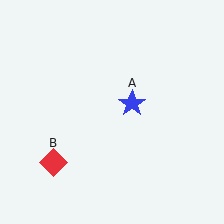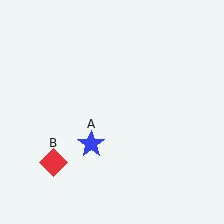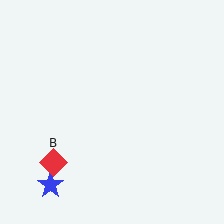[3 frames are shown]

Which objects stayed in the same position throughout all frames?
Red diamond (object B) remained stationary.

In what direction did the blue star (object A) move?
The blue star (object A) moved down and to the left.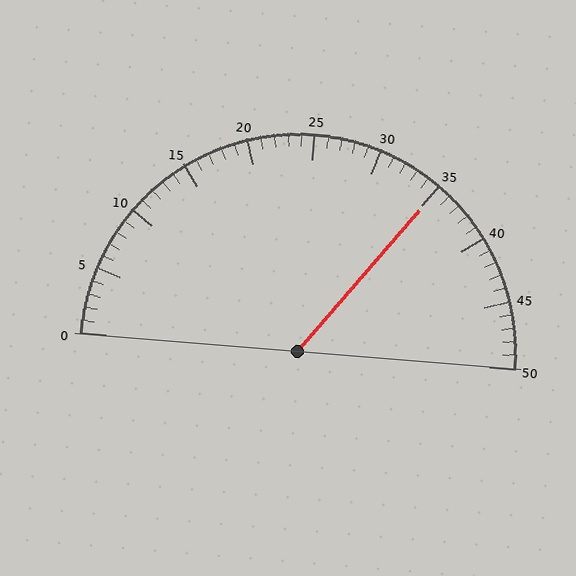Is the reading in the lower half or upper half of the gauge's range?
The reading is in the upper half of the range (0 to 50).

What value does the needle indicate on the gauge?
The needle indicates approximately 35.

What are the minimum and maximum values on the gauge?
The gauge ranges from 0 to 50.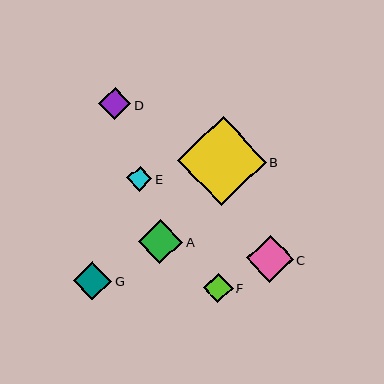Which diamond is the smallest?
Diamond E is the smallest with a size of approximately 25 pixels.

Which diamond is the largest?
Diamond B is the largest with a size of approximately 88 pixels.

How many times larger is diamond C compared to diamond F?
Diamond C is approximately 1.6 times the size of diamond F.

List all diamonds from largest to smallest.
From largest to smallest: B, C, A, G, D, F, E.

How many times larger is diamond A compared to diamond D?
Diamond A is approximately 1.4 times the size of diamond D.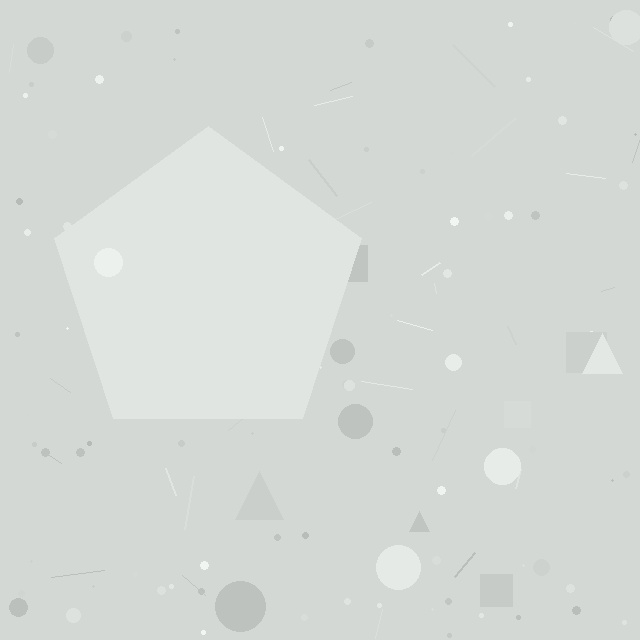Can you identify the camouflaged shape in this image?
The camouflaged shape is a pentagon.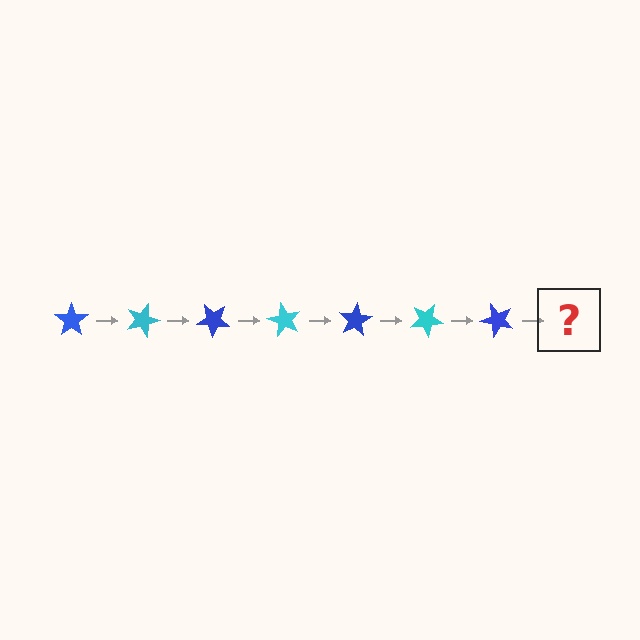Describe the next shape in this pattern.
It should be a cyan star, rotated 140 degrees from the start.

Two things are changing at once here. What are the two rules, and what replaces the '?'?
The two rules are that it rotates 20 degrees each step and the color cycles through blue and cyan. The '?' should be a cyan star, rotated 140 degrees from the start.